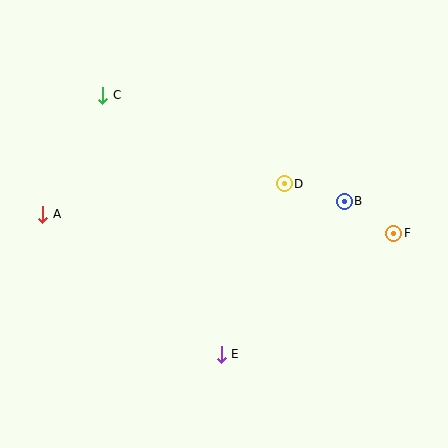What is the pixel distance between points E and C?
The distance between E and C is 285 pixels.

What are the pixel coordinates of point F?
Point F is at (394, 233).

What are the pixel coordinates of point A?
Point A is at (43, 214).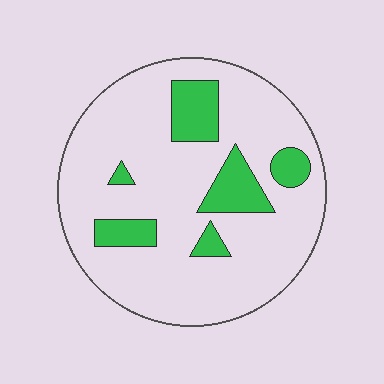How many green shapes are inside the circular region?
6.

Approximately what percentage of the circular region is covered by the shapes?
Approximately 20%.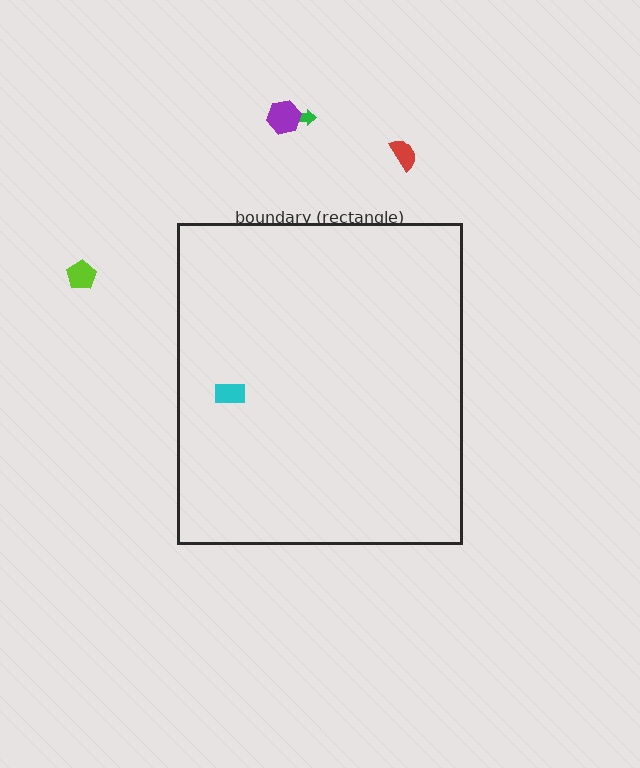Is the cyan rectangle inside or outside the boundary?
Inside.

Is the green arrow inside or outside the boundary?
Outside.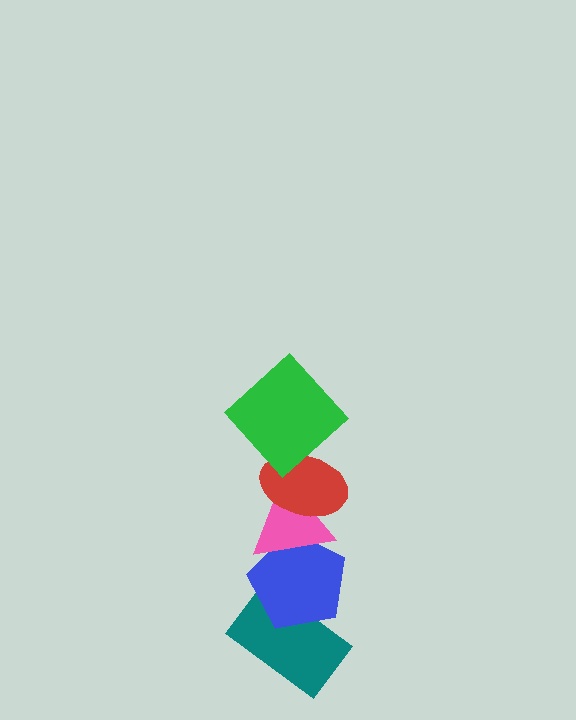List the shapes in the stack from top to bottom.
From top to bottom: the green diamond, the red ellipse, the pink triangle, the blue pentagon, the teal rectangle.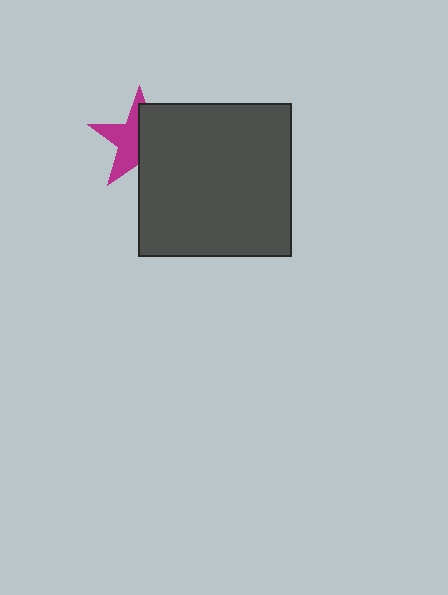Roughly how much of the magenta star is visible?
About half of it is visible (roughly 48%).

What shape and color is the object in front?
The object in front is a dark gray square.